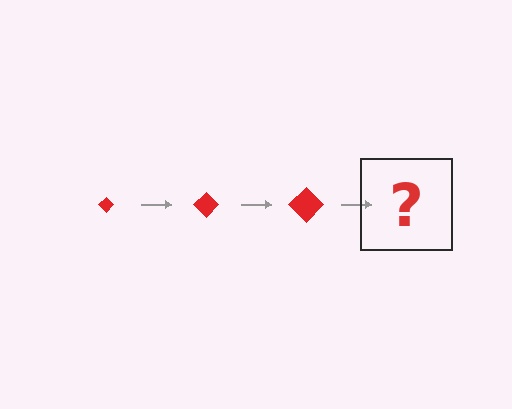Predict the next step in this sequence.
The next step is a red diamond, larger than the previous one.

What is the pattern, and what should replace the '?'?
The pattern is that the diamond gets progressively larger each step. The '?' should be a red diamond, larger than the previous one.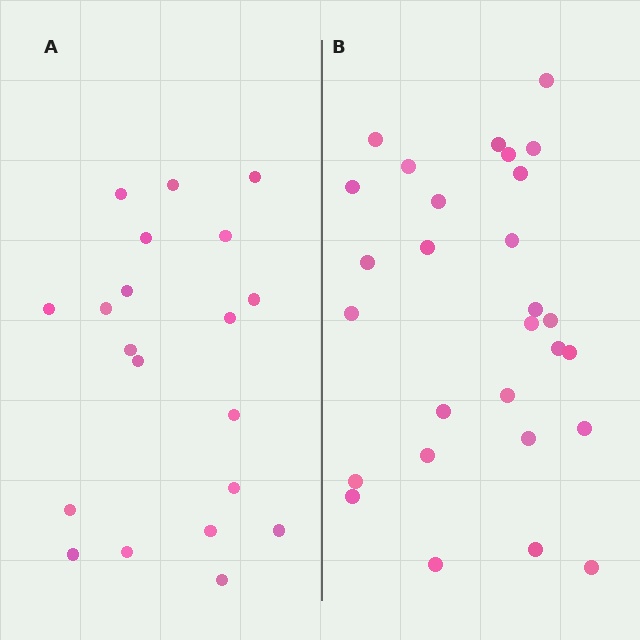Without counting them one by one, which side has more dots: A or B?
Region B (the right region) has more dots.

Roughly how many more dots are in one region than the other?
Region B has roughly 8 or so more dots than region A.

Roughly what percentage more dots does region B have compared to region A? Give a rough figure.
About 40% more.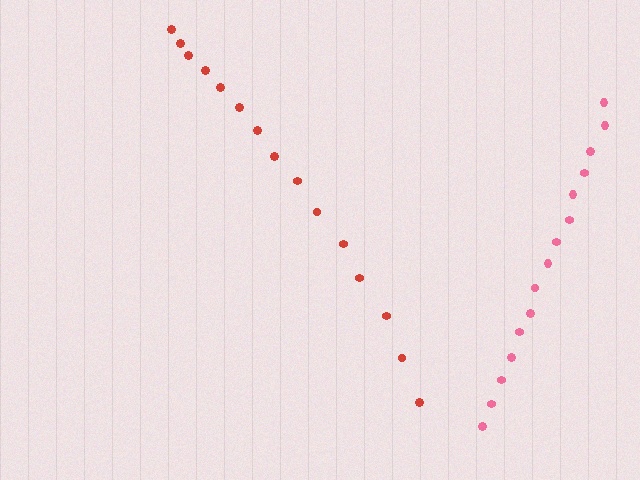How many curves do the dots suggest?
There are 2 distinct paths.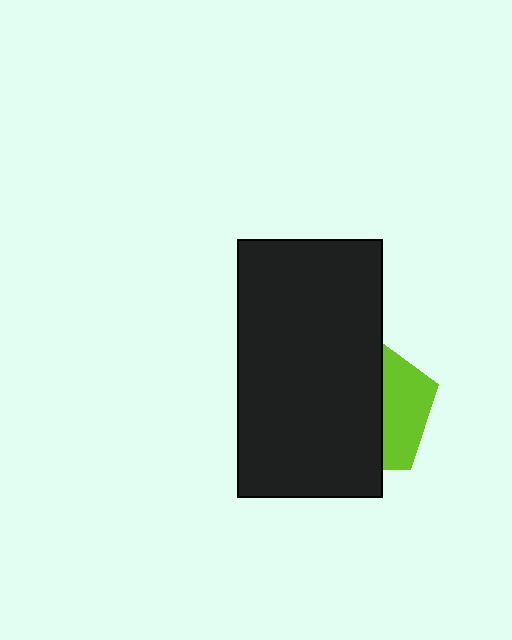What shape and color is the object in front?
The object in front is a black rectangle.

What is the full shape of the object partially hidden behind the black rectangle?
The partially hidden object is a lime pentagon.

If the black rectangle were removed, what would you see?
You would see the complete lime pentagon.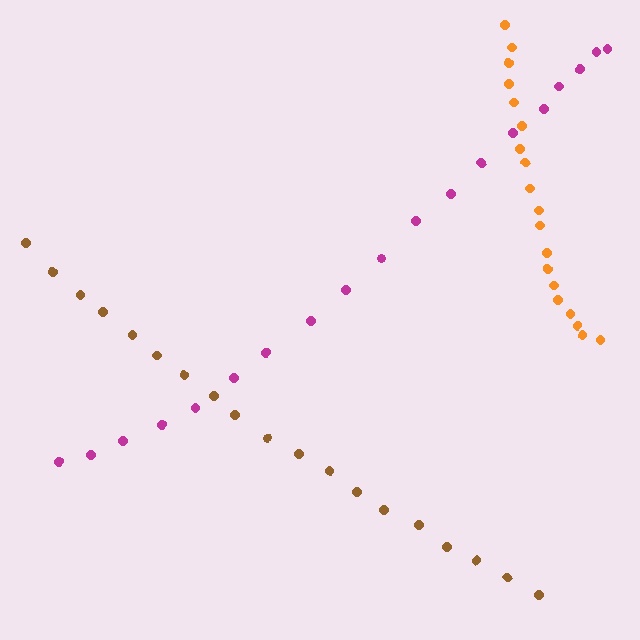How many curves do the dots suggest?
There are 3 distinct paths.